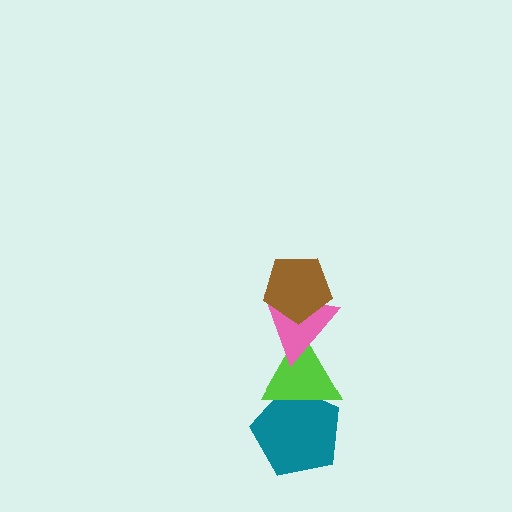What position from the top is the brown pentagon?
The brown pentagon is 1st from the top.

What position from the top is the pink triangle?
The pink triangle is 2nd from the top.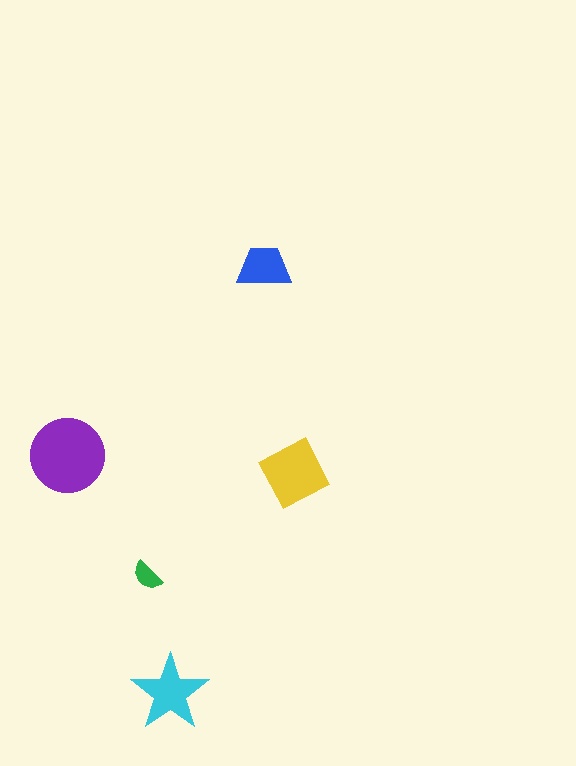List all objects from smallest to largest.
The green semicircle, the blue trapezoid, the cyan star, the yellow diamond, the purple circle.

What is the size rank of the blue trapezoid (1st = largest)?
4th.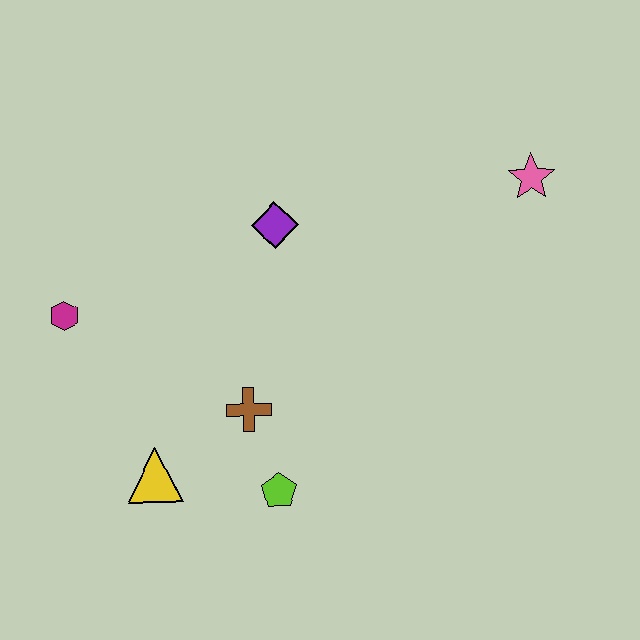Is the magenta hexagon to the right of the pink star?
No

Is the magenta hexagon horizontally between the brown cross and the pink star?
No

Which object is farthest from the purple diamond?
The yellow triangle is farthest from the purple diamond.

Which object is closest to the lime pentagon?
The brown cross is closest to the lime pentagon.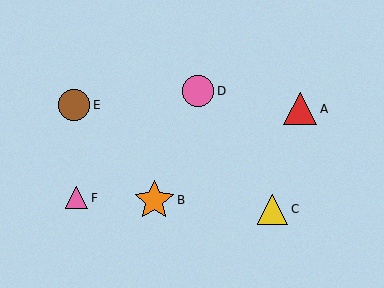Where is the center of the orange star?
The center of the orange star is at (154, 200).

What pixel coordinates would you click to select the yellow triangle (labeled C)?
Click at (273, 209) to select the yellow triangle C.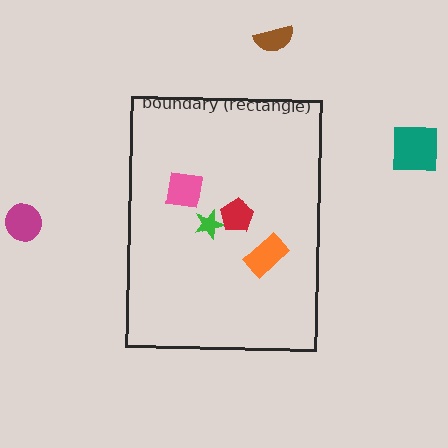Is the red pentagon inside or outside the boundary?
Inside.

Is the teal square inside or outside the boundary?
Outside.